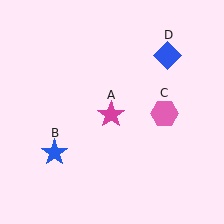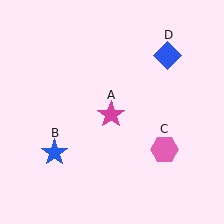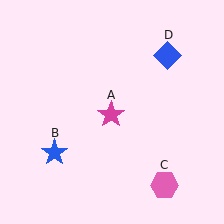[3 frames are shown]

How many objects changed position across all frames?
1 object changed position: pink hexagon (object C).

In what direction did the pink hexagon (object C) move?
The pink hexagon (object C) moved down.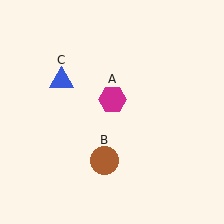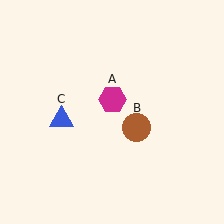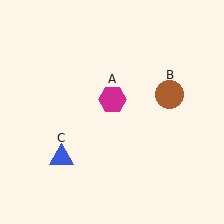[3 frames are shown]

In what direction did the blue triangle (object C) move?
The blue triangle (object C) moved down.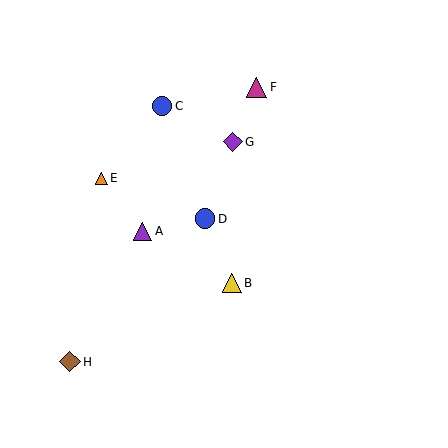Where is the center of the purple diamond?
The center of the purple diamond is at (233, 142).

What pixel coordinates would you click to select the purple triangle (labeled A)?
Click at (143, 231) to select the purple triangle A.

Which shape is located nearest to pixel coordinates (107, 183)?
The orange triangle (labeled E) at (101, 178) is nearest to that location.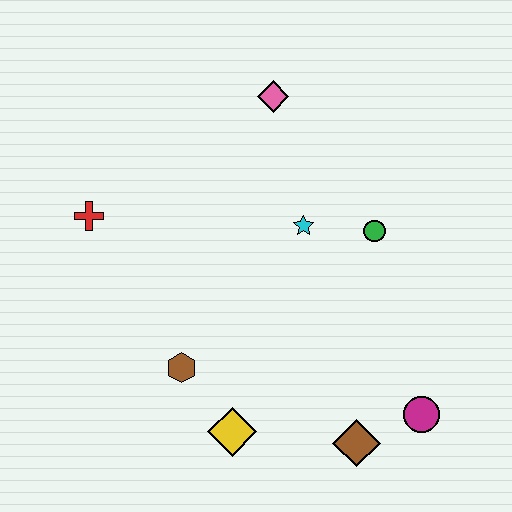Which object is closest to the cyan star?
The green circle is closest to the cyan star.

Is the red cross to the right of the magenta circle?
No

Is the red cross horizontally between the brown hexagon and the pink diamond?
No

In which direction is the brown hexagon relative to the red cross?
The brown hexagon is below the red cross.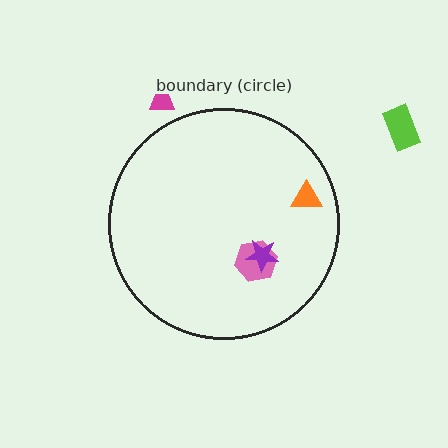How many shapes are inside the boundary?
3 inside, 2 outside.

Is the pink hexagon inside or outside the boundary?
Inside.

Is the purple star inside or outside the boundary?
Inside.